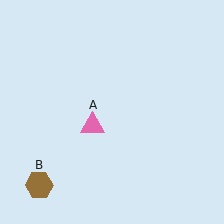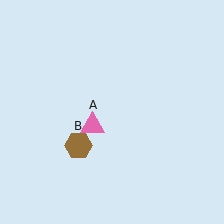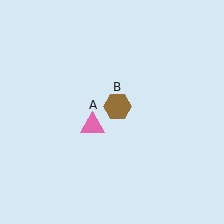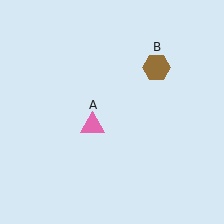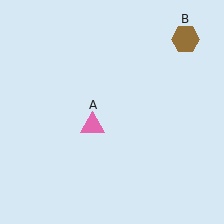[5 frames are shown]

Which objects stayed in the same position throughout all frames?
Pink triangle (object A) remained stationary.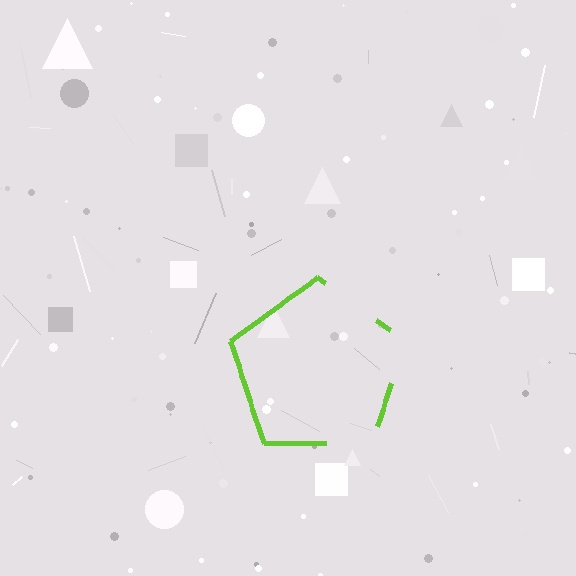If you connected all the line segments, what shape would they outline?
They would outline a pentagon.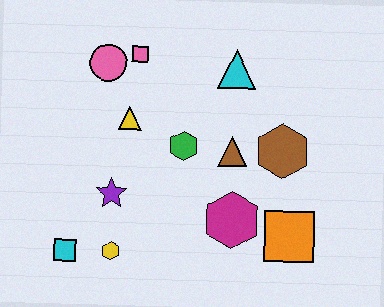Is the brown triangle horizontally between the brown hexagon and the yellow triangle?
Yes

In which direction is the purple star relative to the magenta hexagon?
The purple star is to the left of the magenta hexagon.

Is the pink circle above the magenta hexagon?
Yes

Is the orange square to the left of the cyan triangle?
No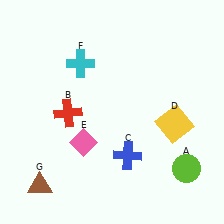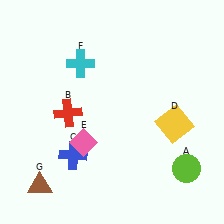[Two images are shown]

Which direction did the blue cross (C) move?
The blue cross (C) moved left.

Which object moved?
The blue cross (C) moved left.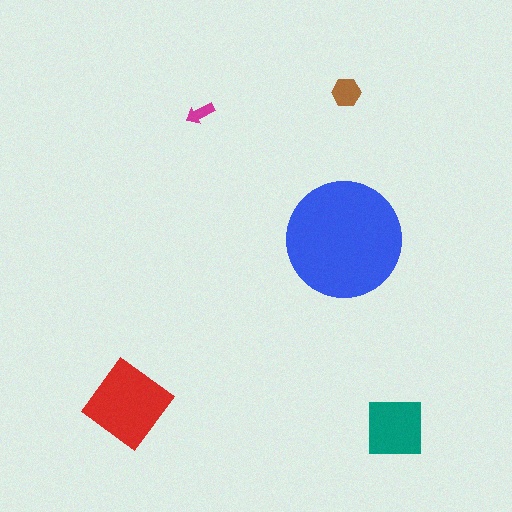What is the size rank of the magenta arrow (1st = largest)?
5th.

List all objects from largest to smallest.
The blue circle, the red diamond, the teal square, the brown hexagon, the magenta arrow.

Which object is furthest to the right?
The teal square is rightmost.